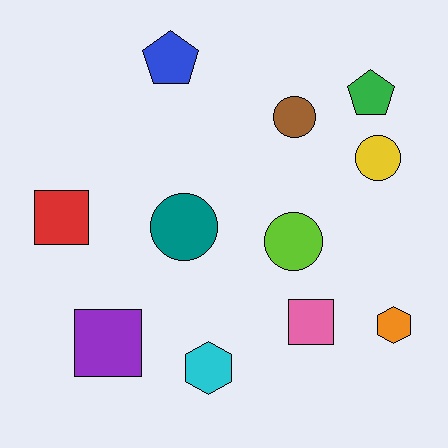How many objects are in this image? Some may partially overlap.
There are 11 objects.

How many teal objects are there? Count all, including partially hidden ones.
There is 1 teal object.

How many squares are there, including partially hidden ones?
There are 3 squares.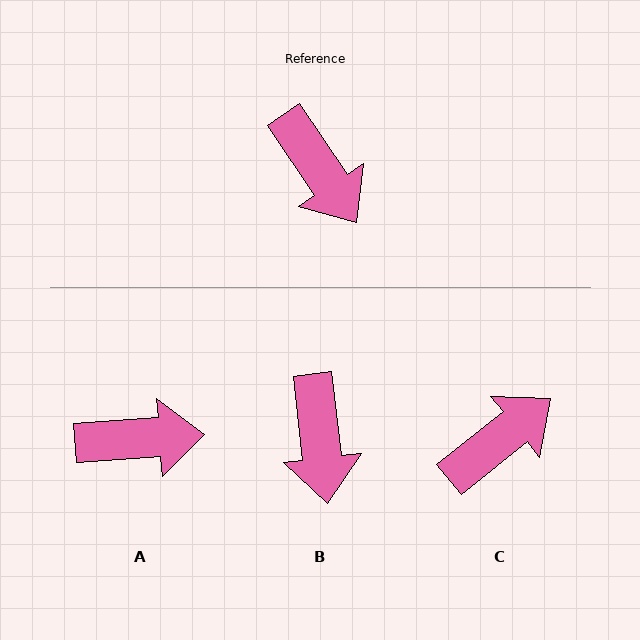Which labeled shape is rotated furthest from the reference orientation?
C, about 94 degrees away.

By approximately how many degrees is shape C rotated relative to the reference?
Approximately 94 degrees counter-clockwise.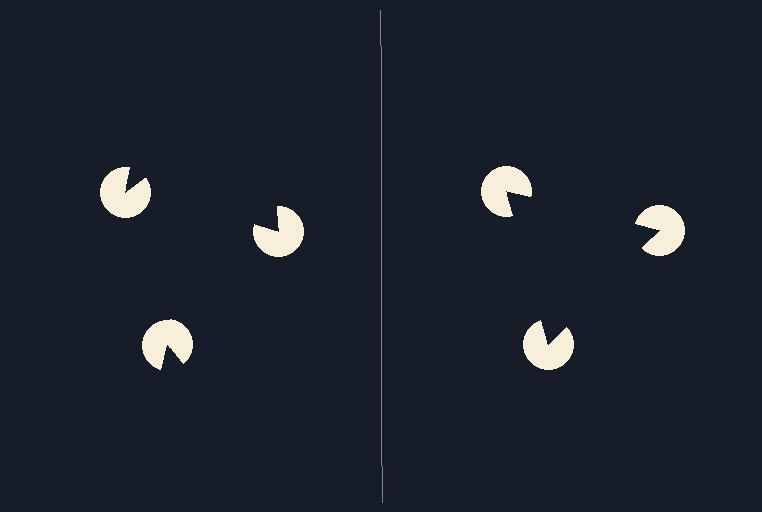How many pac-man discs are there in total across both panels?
6 — 3 on each side.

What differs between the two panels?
The pac-man discs are positioned identically on both sides; only the wedge orientations differ. On the right they align to a triangle; on the left they are misaligned.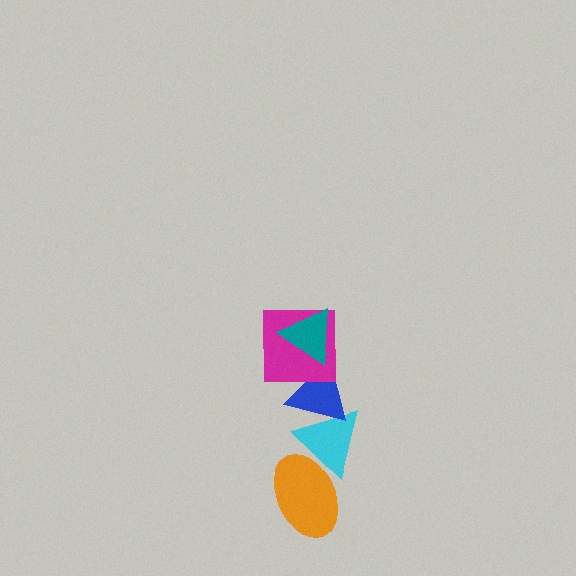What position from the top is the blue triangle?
The blue triangle is 3rd from the top.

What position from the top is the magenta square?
The magenta square is 2nd from the top.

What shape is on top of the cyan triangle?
The blue triangle is on top of the cyan triangle.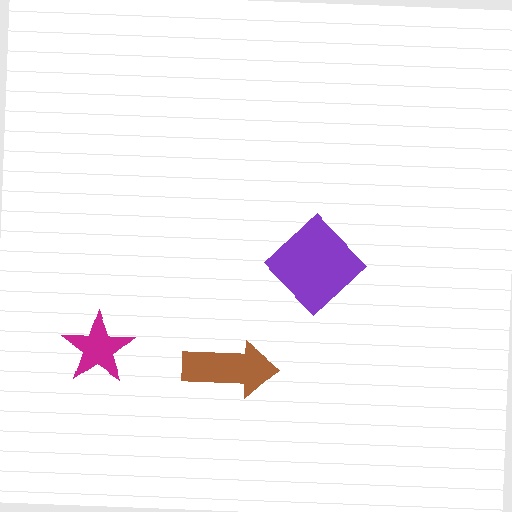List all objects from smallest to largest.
The magenta star, the brown arrow, the purple diamond.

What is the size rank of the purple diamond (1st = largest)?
1st.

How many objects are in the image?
There are 3 objects in the image.